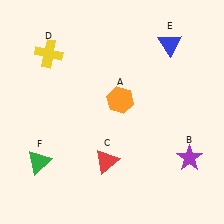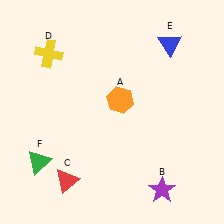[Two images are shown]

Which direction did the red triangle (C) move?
The red triangle (C) moved left.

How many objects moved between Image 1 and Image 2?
2 objects moved between the two images.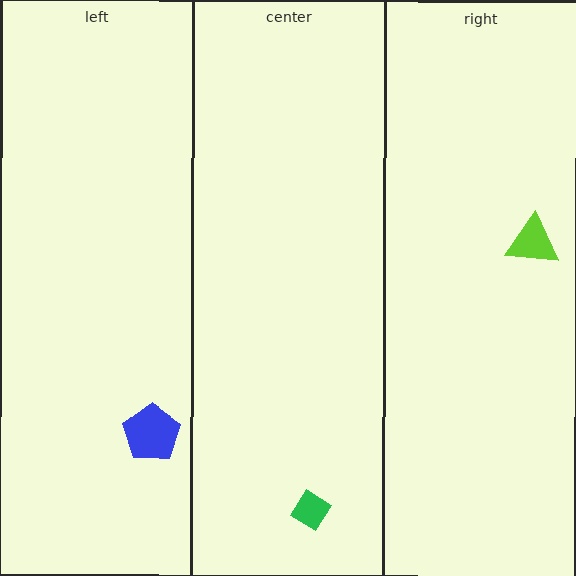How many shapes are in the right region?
1.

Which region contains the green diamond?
The center region.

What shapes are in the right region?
The lime triangle.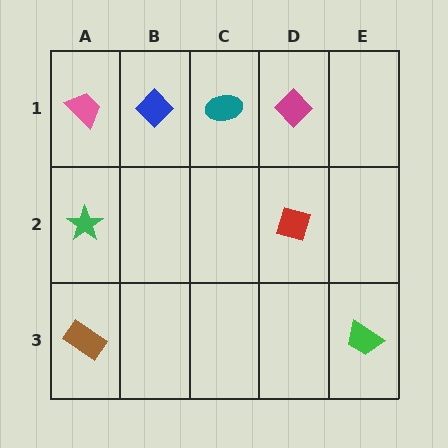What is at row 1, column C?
A teal ellipse.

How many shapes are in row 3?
2 shapes.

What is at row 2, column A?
A green star.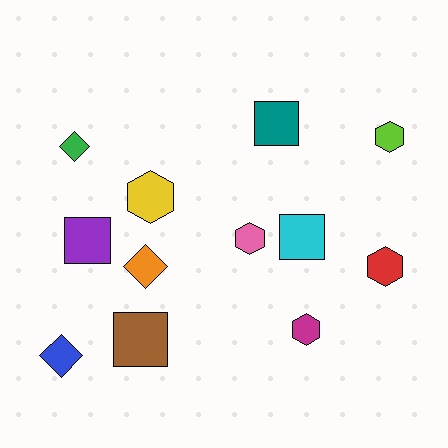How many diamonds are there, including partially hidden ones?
There are 3 diamonds.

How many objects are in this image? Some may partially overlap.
There are 12 objects.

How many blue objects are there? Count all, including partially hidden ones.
There is 1 blue object.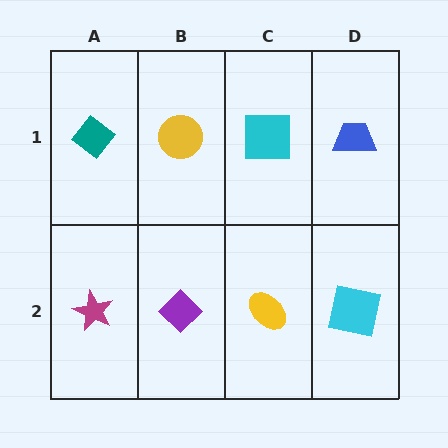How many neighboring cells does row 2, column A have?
2.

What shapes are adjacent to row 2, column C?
A cyan square (row 1, column C), a purple diamond (row 2, column B), a cyan square (row 2, column D).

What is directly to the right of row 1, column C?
A blue trapezoid.